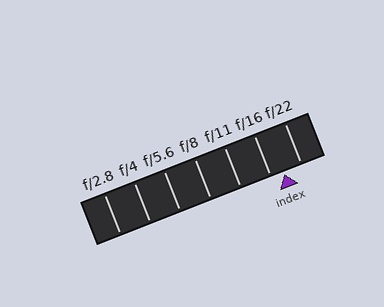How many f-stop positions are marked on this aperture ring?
There are 7 f-stop positions marked.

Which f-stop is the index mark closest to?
The index mark is closest to f/16.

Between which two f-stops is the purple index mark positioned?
The index mark is between f/16 and f/22.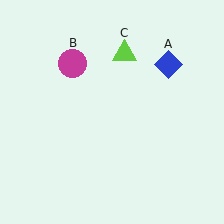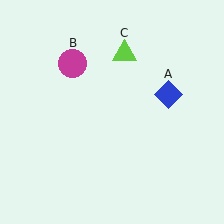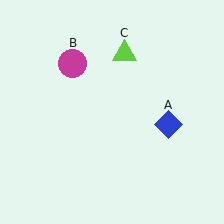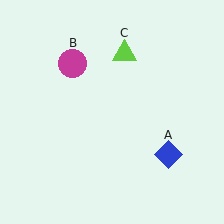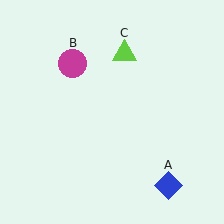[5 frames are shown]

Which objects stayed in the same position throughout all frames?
Magenta circle (object B) and lime triangle (object C) remained stationary.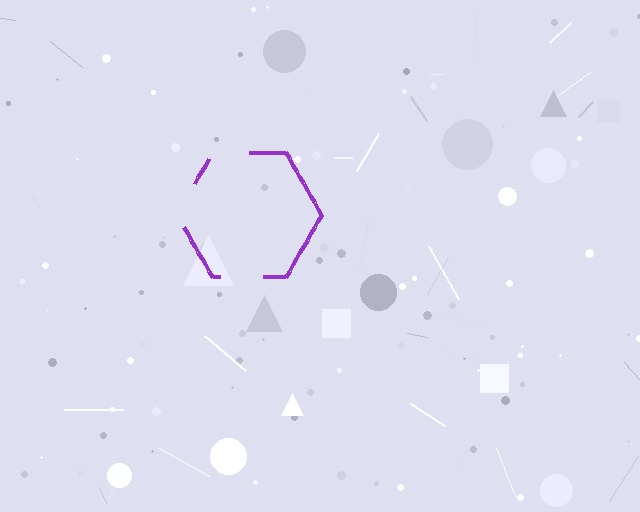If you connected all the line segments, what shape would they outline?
They would outline a hexagon.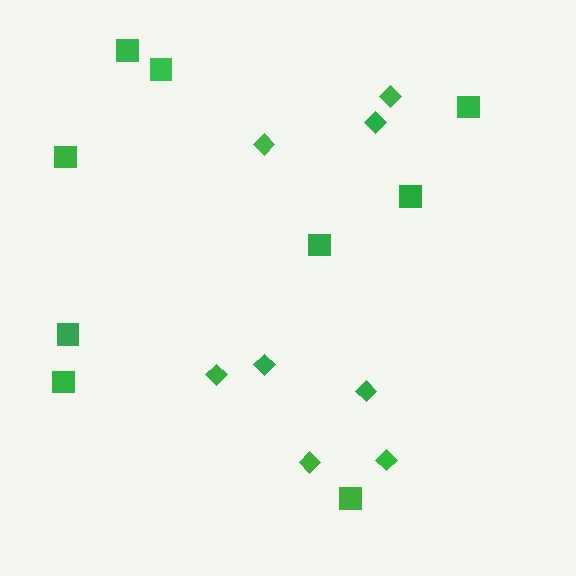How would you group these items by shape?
There are 2 groups: one group of squares (9) and one group of diamonds (8).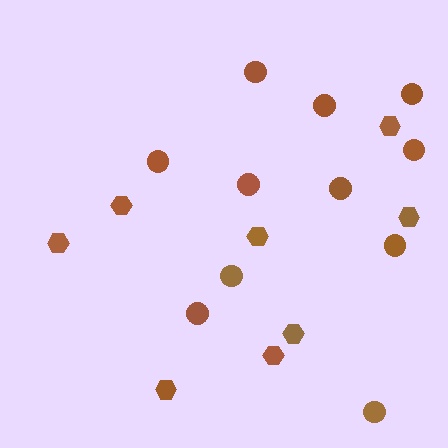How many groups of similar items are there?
There are 2 groups: one group of hexagons (8) and one group of circles (11).